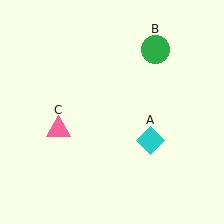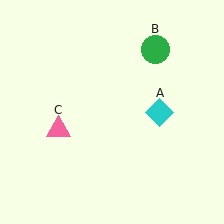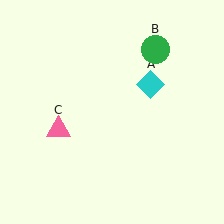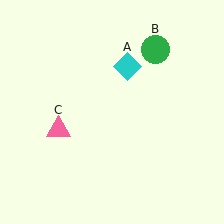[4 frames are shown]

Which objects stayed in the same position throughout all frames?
Green circle (object B) and pink triangle (object C) remained stationary.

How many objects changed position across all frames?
1 object changed position: cyan diamond (object A).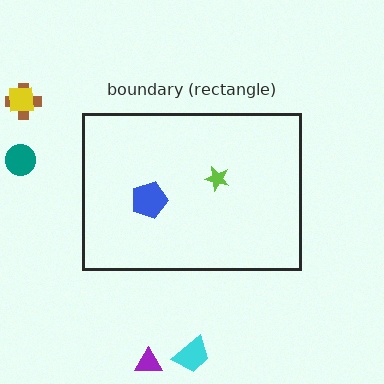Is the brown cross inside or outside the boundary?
Outside.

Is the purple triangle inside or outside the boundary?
Outside.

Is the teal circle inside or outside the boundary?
Outside.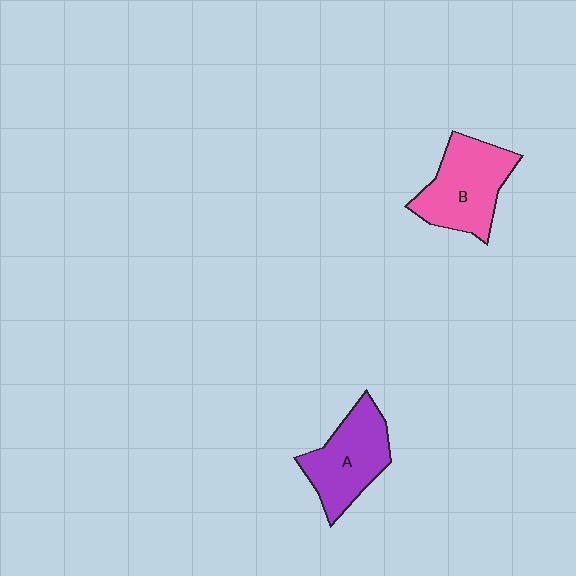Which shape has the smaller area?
Shape A (purple).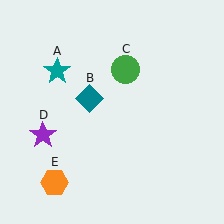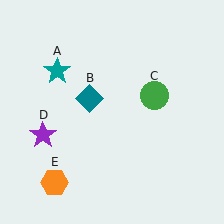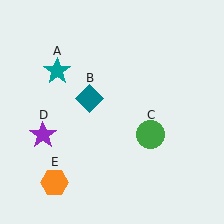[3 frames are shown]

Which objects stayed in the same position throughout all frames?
Teal star (object A) and teal diamond (object B) and purple star (object D) and orange hexagon (object E) remained stationary.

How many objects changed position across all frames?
1 object changed position: green circle (object C).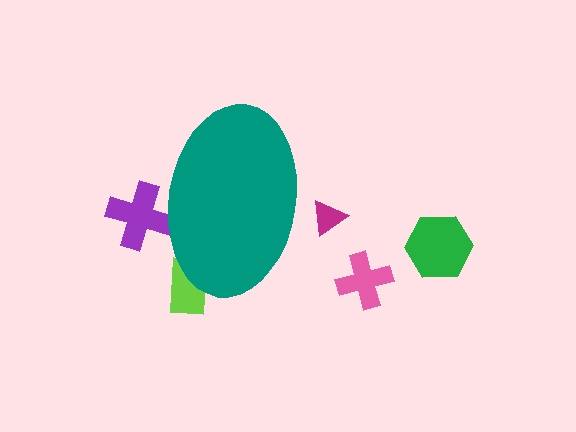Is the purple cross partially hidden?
Yes, the purple cross is partially hidden behind the teal ellipse.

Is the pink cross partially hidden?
No, the pink cross is fully visible.